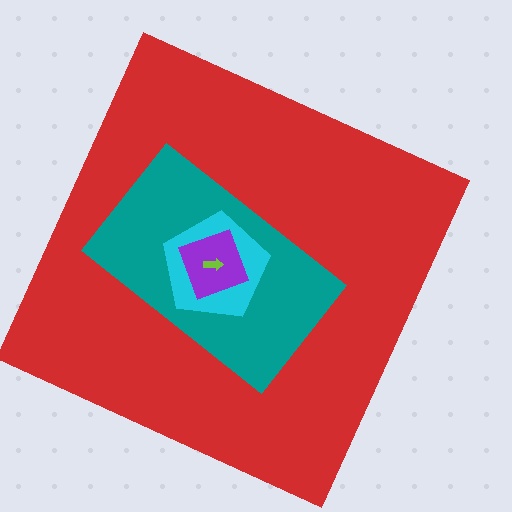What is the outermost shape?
The red square.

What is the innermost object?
The lime arrow.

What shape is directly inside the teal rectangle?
The cyan pentagon.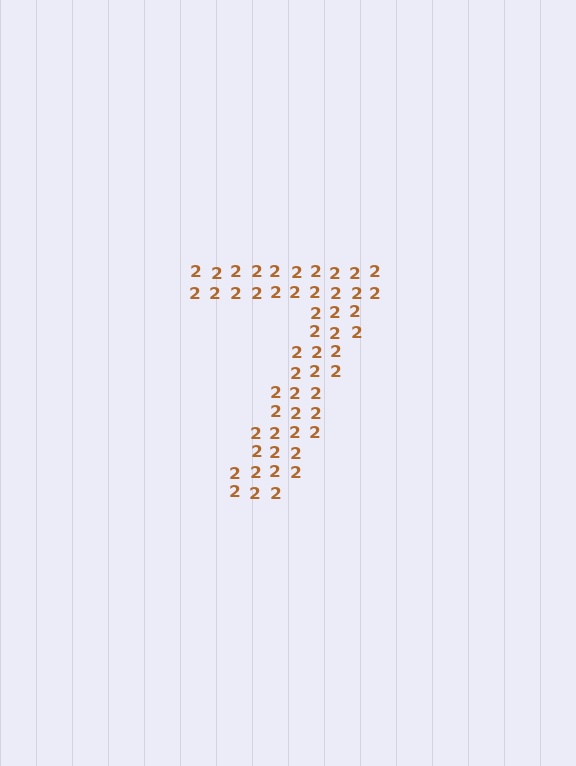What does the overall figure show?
The overall figure shows the digit 7.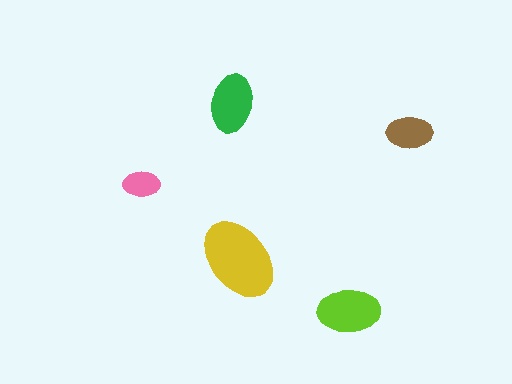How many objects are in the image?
There are 5 objects in the image.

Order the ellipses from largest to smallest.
the yellow one, the lime one, the green one, the brown one, the pink one.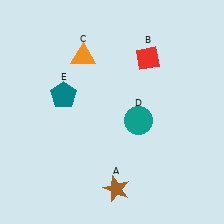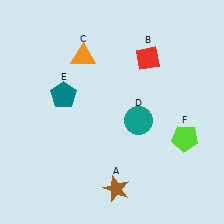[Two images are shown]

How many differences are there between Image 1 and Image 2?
There is 1 difference between the two images.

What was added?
A lime pentagon (F) was added in Image 2.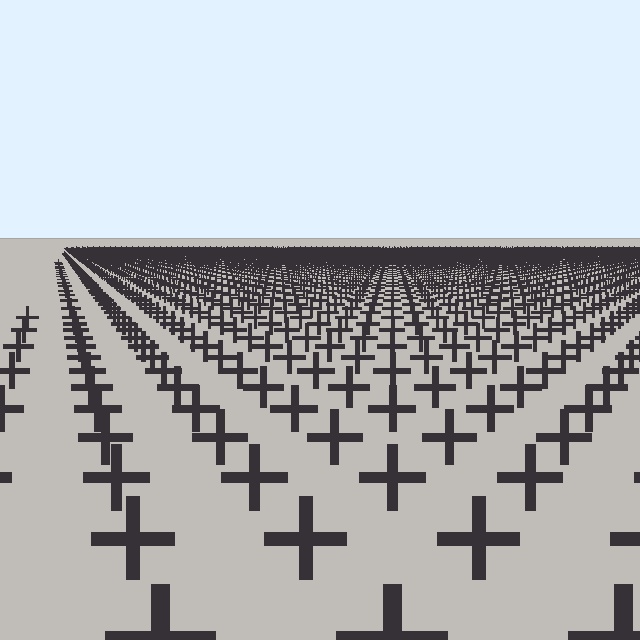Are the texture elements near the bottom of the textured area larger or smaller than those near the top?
Larger. Near the bottom, elements are closer to the viewer and appear at a bigger on-screen size.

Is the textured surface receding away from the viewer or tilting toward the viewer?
The surface is receding away from the viewer. Texture elements get smaller and denser toward the top.